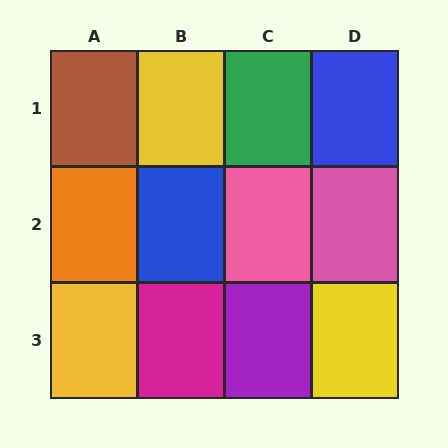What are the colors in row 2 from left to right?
Orange, blue, pink, pink.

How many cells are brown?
1 cell is brown.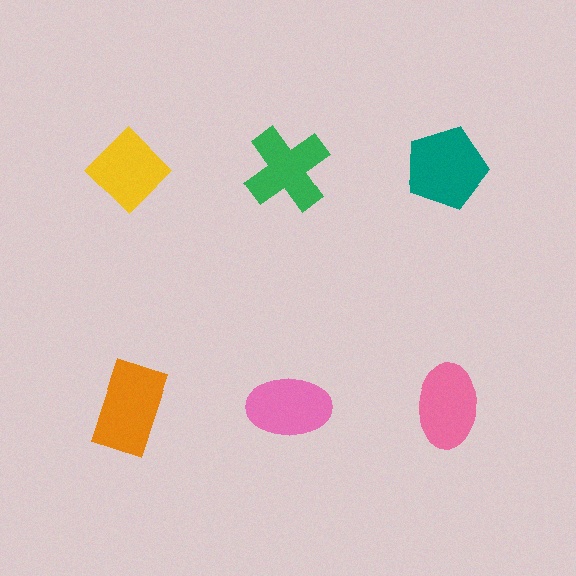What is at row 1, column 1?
A yellow diamond.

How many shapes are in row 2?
3 shapes.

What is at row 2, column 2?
A pink ellipse.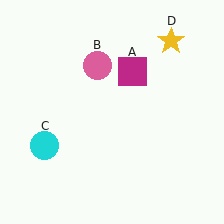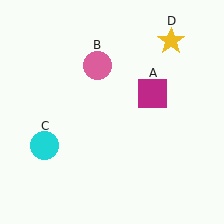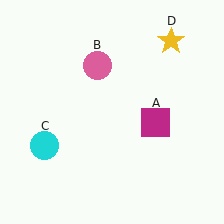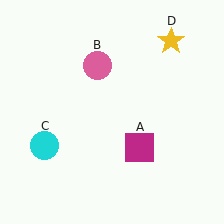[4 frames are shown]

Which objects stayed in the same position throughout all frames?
Pink circle (object B) and cyan circle (object C) and yellow star (object D) remained stationary.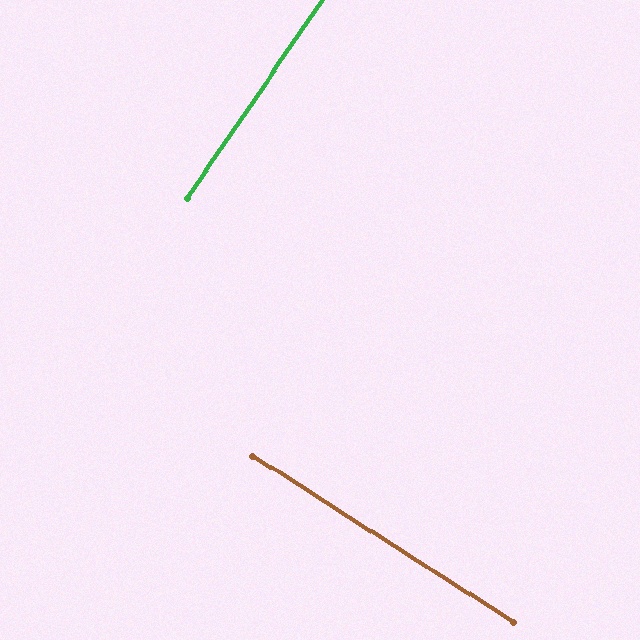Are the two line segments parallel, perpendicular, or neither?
Perpendicular — they meet at approximately 88°.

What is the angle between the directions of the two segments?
Approximately 88 degrees.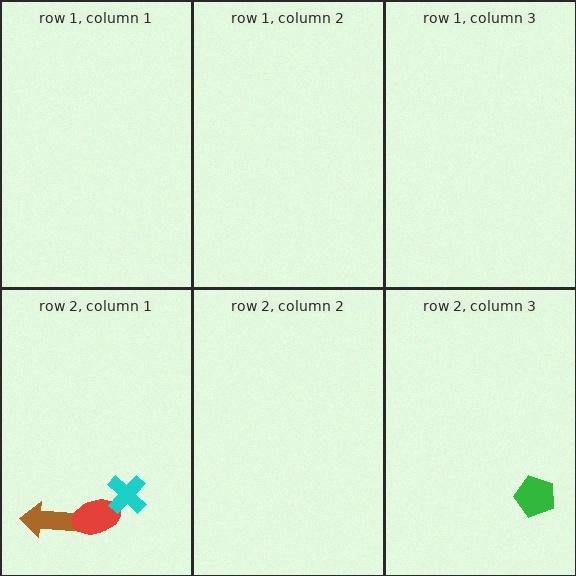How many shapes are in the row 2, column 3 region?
1.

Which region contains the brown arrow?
The row 2, column 1 region.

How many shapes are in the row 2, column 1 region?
3.